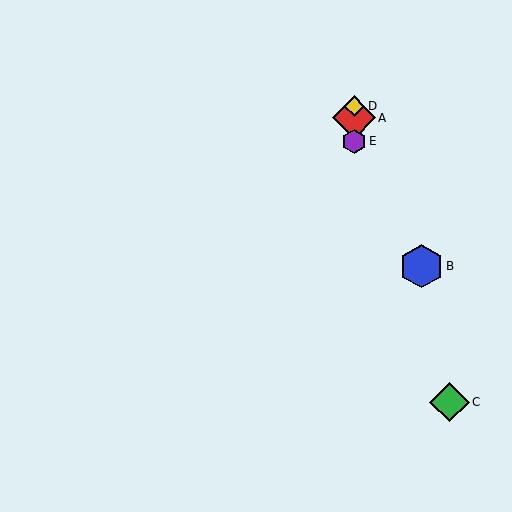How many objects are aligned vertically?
3 objects (A, D, E) are aligned vertically.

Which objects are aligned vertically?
Objects A, D, E are aligned vertically.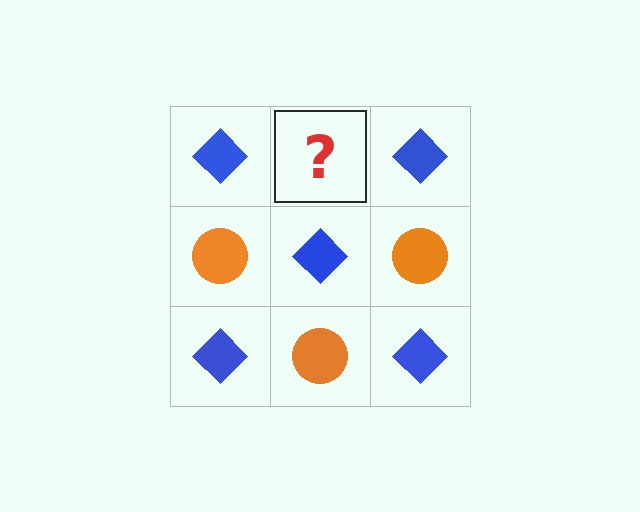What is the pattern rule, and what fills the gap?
The rule is that it alternates blue diamond and orange circle in a checkerboard pattern. The gap should be filled with an orange circle.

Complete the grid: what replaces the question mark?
The question mark should be replaced with an orange circle.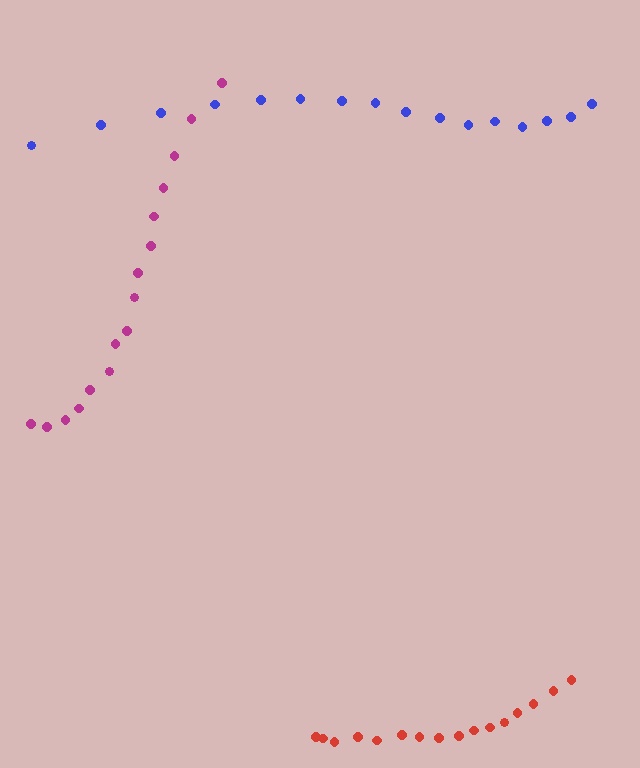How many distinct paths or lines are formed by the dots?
There are 3 distinct paths.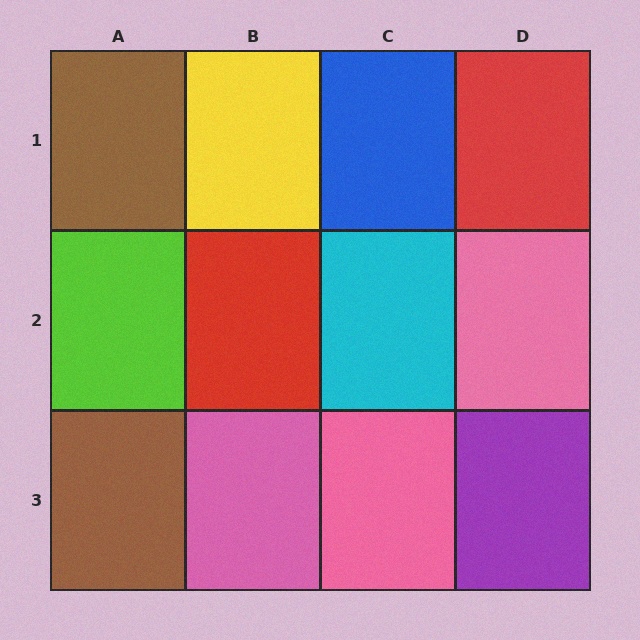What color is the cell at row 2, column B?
Red.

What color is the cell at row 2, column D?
Pink.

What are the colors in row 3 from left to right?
Brown, pink, pink, purple.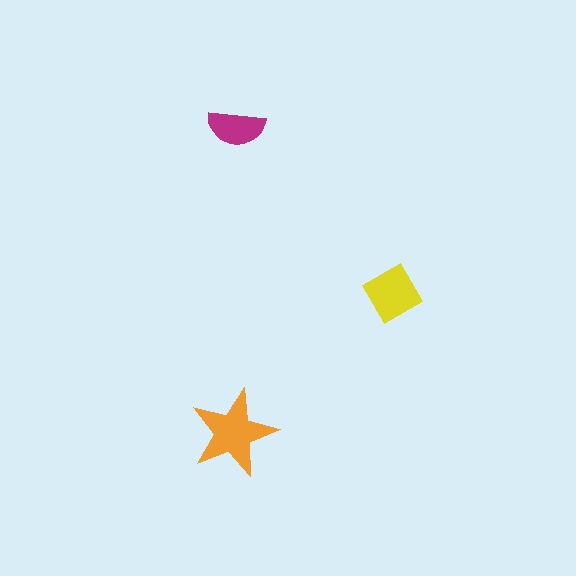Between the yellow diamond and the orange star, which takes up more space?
The orange star.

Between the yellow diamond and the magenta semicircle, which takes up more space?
The yellow diamond.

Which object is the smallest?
The magenta semicircle.